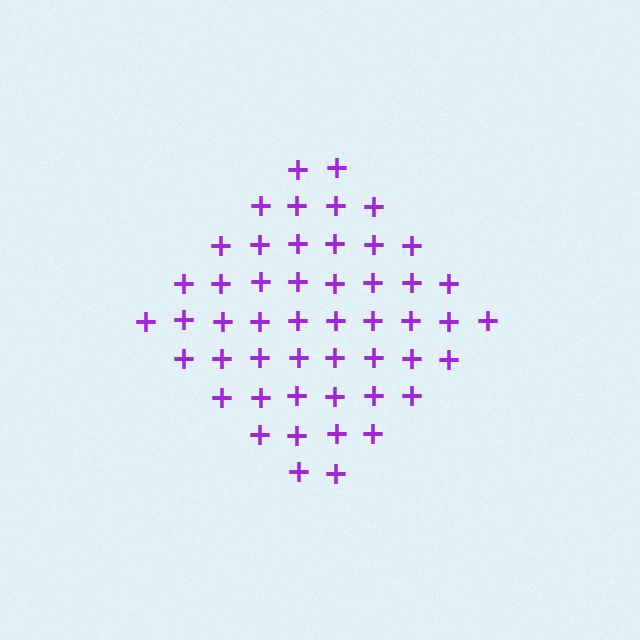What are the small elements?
The small elements are plus signs.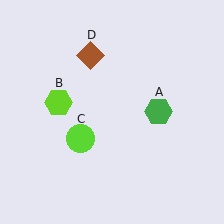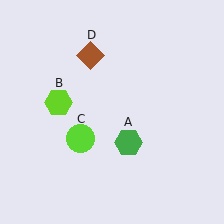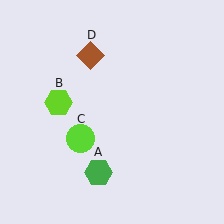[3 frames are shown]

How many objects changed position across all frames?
1 object changed position: green hexagon (object A).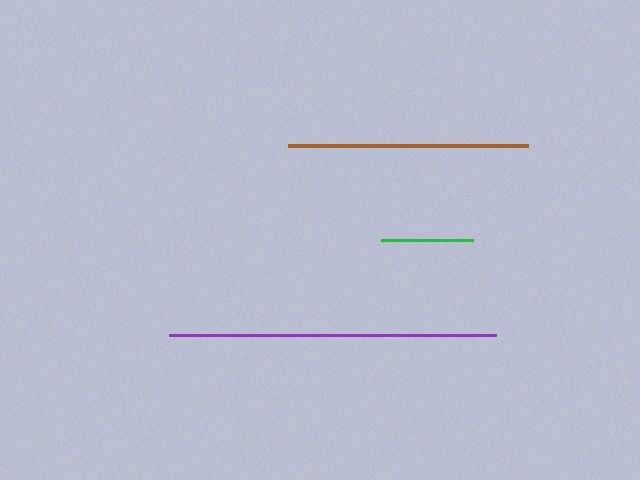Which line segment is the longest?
The purple line is the longest at approximately 328 pixels.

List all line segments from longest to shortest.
From longest to shortest: purple, brown, green.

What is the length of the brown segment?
The brown segment is approximately 240 pixels long.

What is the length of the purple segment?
The purple segment is approximately 328 pixels long.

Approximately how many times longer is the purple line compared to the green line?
The purple line is approximately 3.6 times the length of the green line.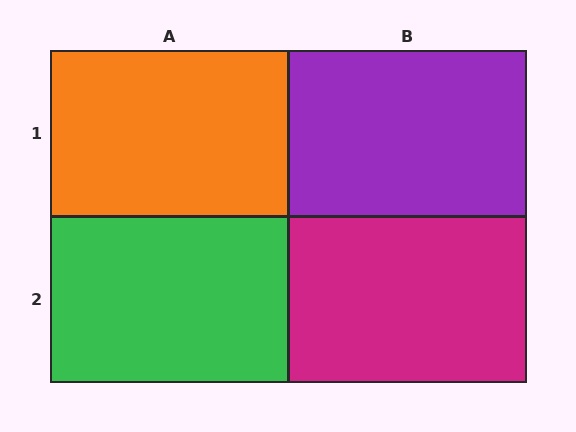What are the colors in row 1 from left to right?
Orange, purple.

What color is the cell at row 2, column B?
Magenta.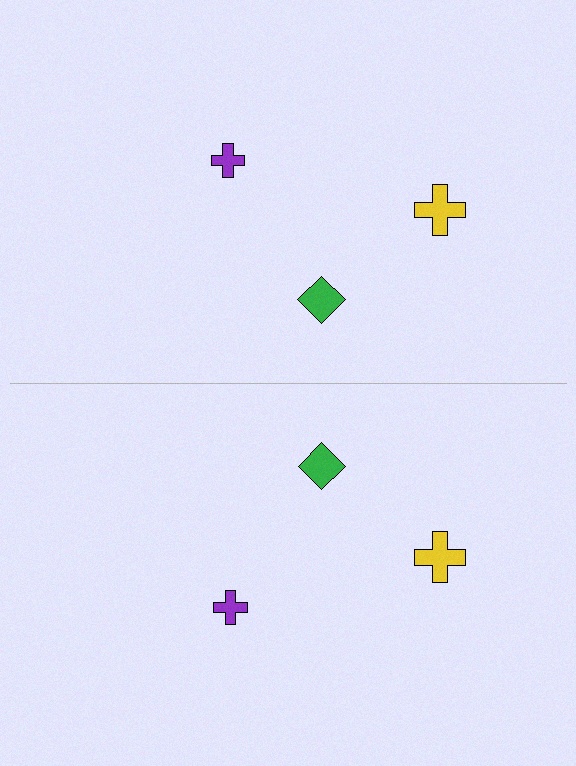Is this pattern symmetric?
Yes, this pattern has bilateral (reflection) symmetry.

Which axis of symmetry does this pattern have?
The pattern has a horizontal axis of symmetry running through the center of the image.